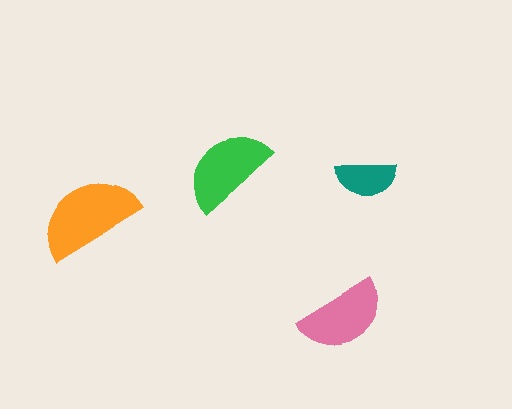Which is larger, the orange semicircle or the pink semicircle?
The orange one.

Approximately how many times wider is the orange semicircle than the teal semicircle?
About 1.5 times wider.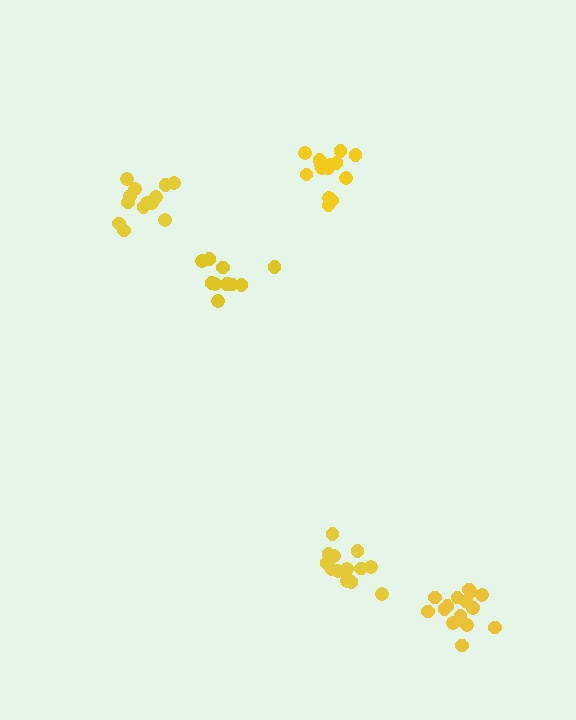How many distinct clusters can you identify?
There are 5 distinct clusters.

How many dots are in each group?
Group 1: 15 dots, Group 2: 17 dots, Group 3: 13 dots, Group 4: 11 dots, Group 5: 14 dots (70 total).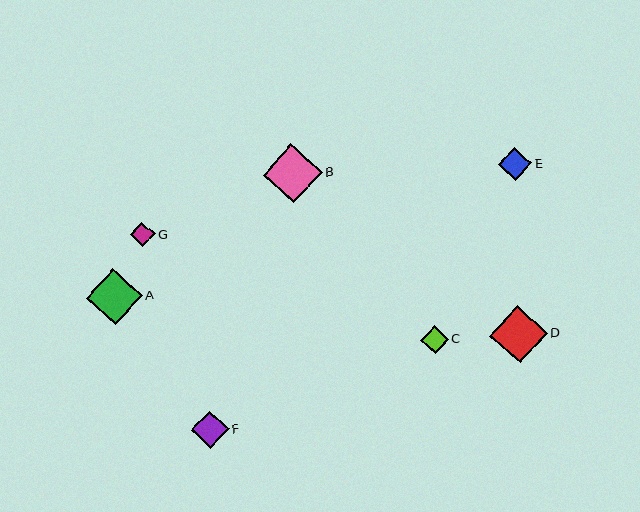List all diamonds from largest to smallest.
From largest to smallest: B, D, A, F, E, C, G.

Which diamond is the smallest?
Diamond G is the smallest with a size of approximately 25 pixels.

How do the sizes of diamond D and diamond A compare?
Diamond D and diamond A are approximately the same size.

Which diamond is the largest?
Diamond B is the largest with a size of approximately 59 pixels.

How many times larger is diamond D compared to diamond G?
Diamond D is approximately 2.3 times the size of diamond G.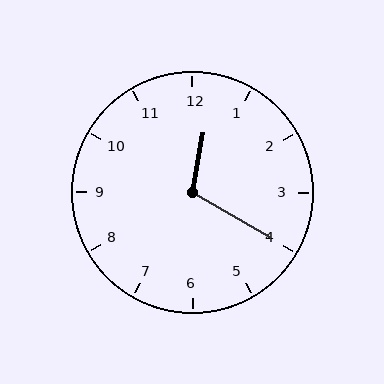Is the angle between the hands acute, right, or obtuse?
It is obtuse.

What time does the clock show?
12:20.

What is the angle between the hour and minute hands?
Approximately 110 degrees.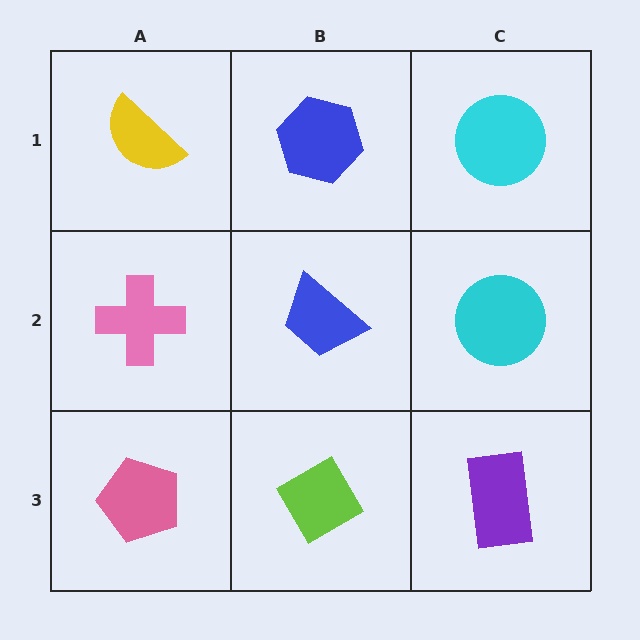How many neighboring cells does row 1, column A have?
2.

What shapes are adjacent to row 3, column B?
A blue trapezoid (row 2, column B), a pink pentagon (row 3, column A), a purple rectangle (row 3, column C).